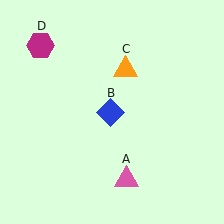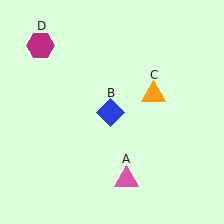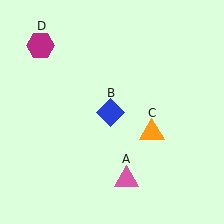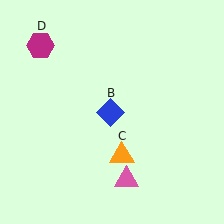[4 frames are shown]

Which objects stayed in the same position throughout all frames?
Pink triangle (object A) and blue diamond (object B) and magenta hexagon (object D) remained stationary.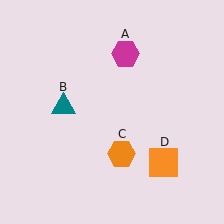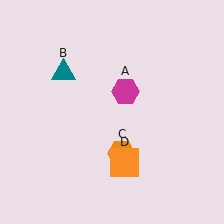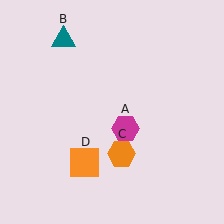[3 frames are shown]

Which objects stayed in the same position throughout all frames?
Orange hexagon (object C) remained stationary.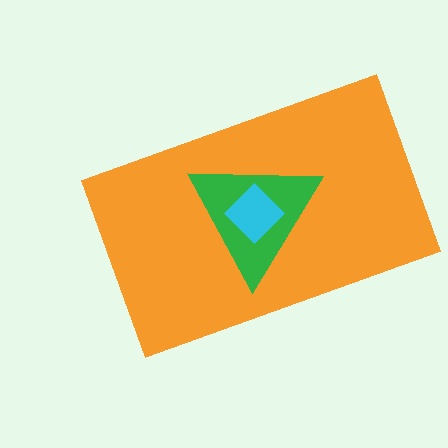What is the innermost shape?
The cyan diamond.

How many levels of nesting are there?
3.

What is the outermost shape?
The orange rectangle.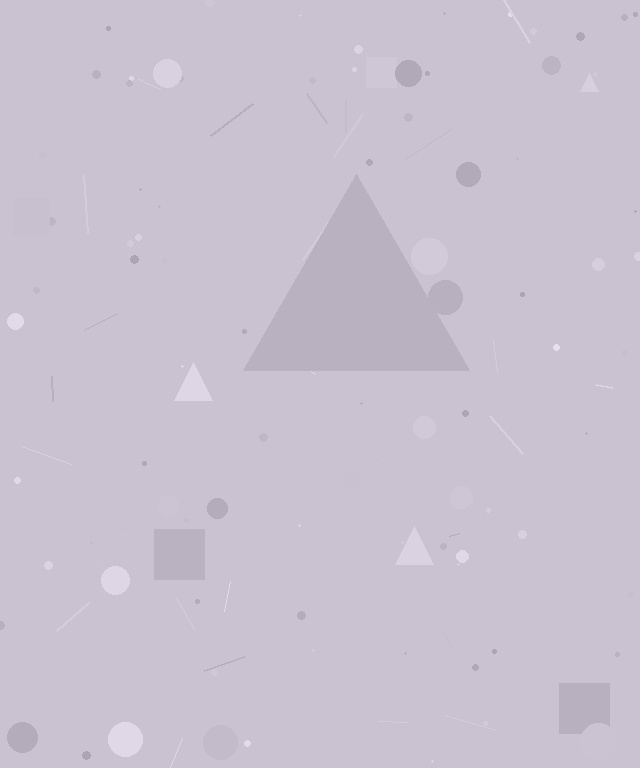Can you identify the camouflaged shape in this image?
The camouflaged shape is a triangle.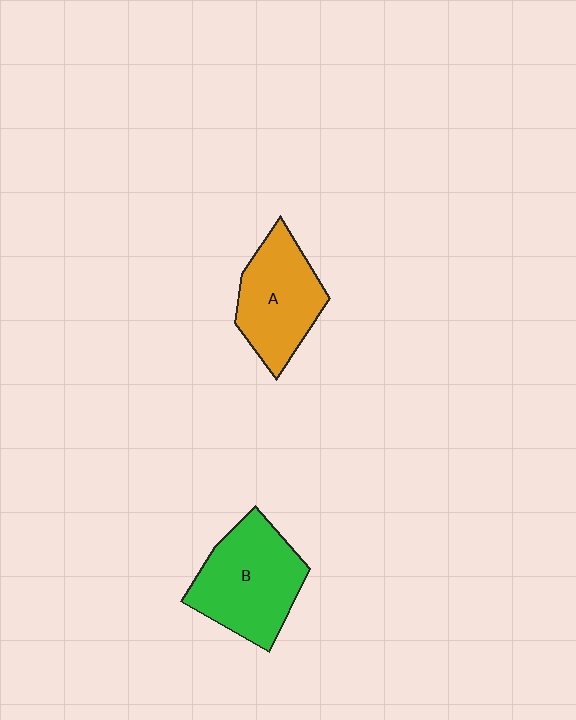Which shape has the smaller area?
Shape A (orange).